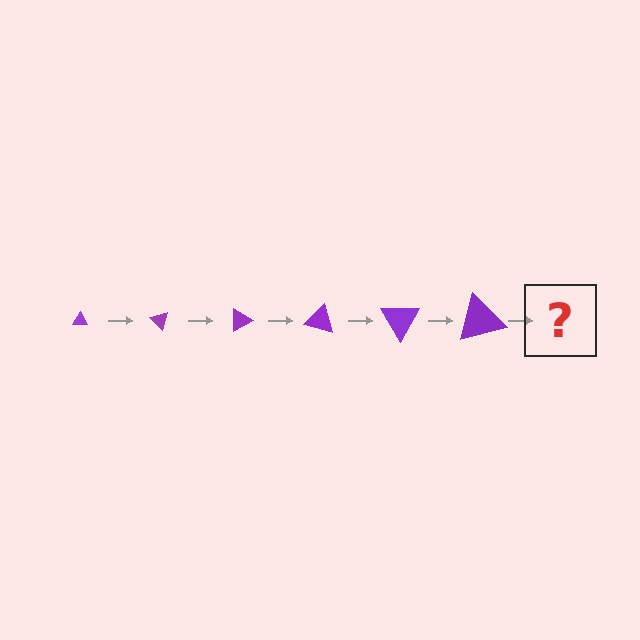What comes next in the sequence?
The next element should be a triangle, larger than the previous one and rotated 270 degrees from the start.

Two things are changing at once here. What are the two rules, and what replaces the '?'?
The two rules are that the triangle grows larger each step and it rotates 45 degrees each step. The '?' should be a triangle, larger than the previous one and rotated 270 degrees from the start.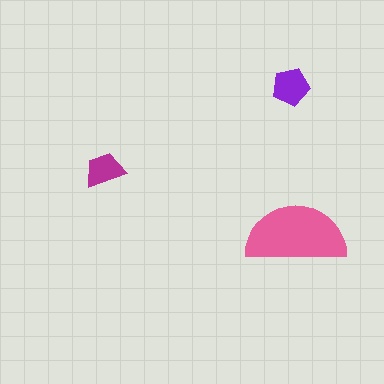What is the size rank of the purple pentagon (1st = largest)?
2nd.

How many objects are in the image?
There are 3 objects in the image.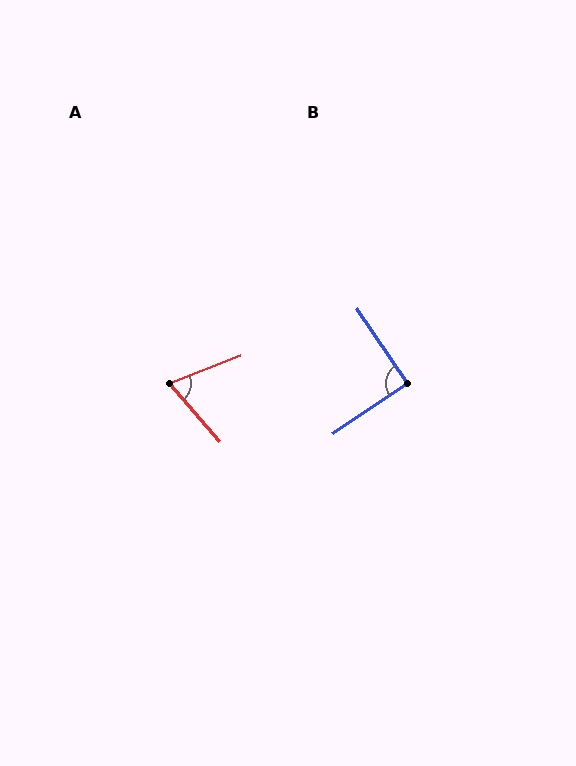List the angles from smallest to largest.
A (70°), B (90°).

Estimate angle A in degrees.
Approximately 70 degrees.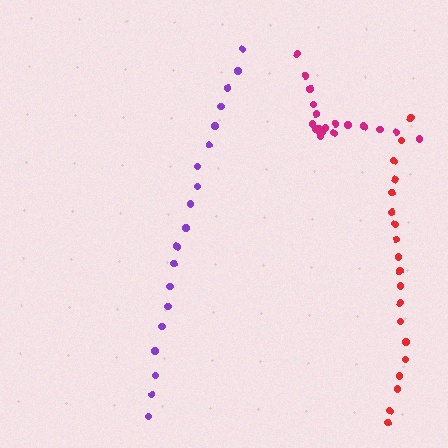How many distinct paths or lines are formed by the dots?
There are 3 distinct paths.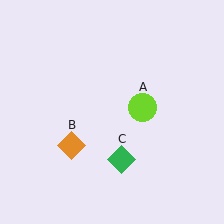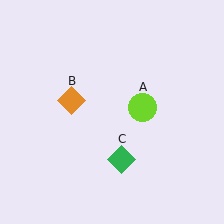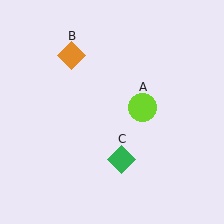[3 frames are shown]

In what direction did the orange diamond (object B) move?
The orange diamond (object B) moved up.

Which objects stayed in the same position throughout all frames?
Lime circle (object A) and green diamond (object C) remained stationary.